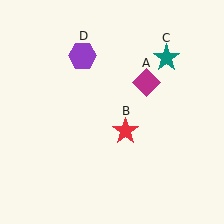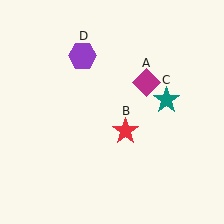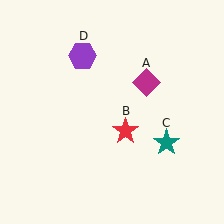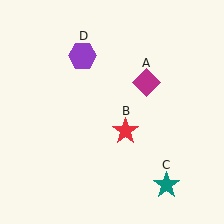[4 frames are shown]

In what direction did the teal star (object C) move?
The teal star (object C) moved down.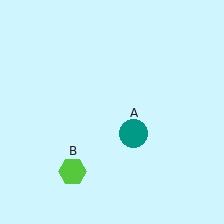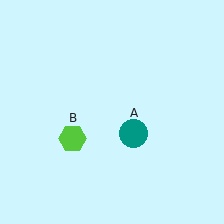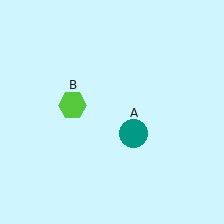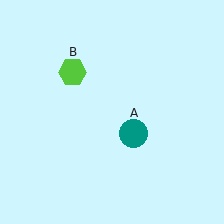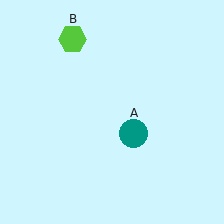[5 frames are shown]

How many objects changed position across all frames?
1 object changed position: lime hexagon (object B).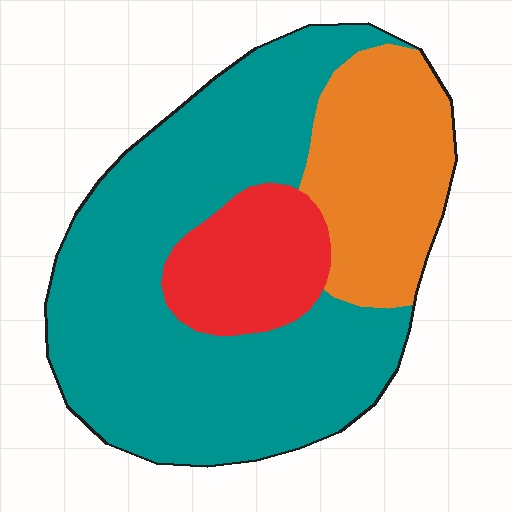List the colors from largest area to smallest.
From largest to smallest: teal, orange, red.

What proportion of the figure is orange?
Orange covers roughly 25% of the figure.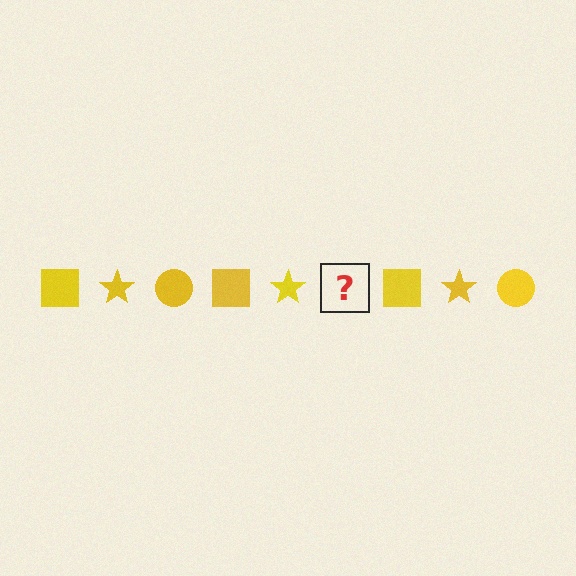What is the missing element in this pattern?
The missing element is a yellow circle.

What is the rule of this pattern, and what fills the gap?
The rule is that the pattern cycles through square, star, circle shapes in yellow. The gap should be filled with a yellow circle.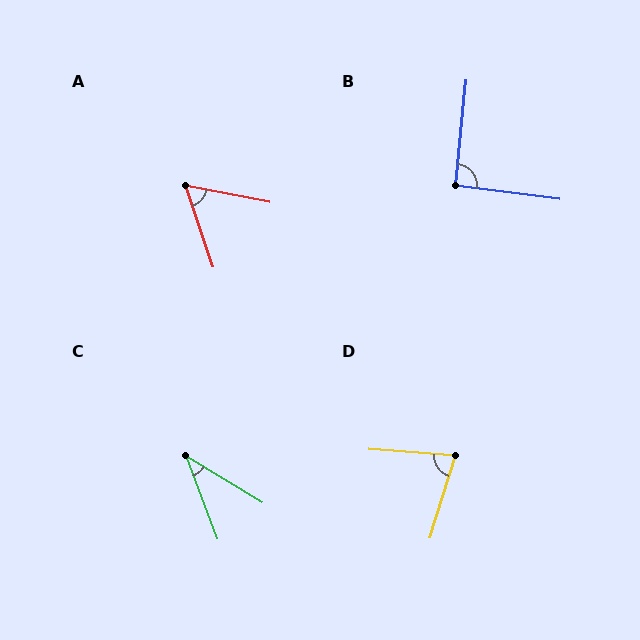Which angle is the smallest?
C, at approximately 37 degrees.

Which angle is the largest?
B, at approximately 92 degrees.